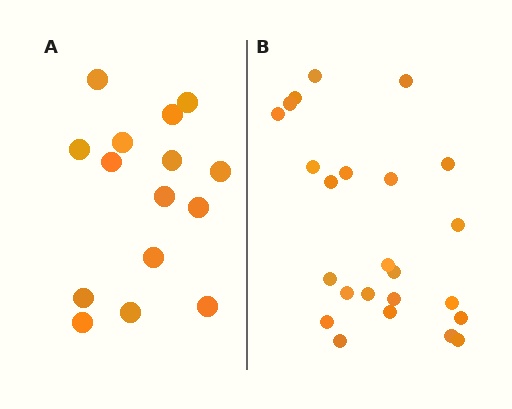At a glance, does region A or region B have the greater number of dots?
Region B (the right region) has more dots.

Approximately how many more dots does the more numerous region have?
Region B has roughly 8 or so more dots than region A.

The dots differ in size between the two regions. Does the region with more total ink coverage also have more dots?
No. Region A has more total ink coverage because its dots are larger, but region B actually contains more individual dots. Total area can be misleading — the number of items is what matters here.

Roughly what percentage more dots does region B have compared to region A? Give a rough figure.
About 60% more.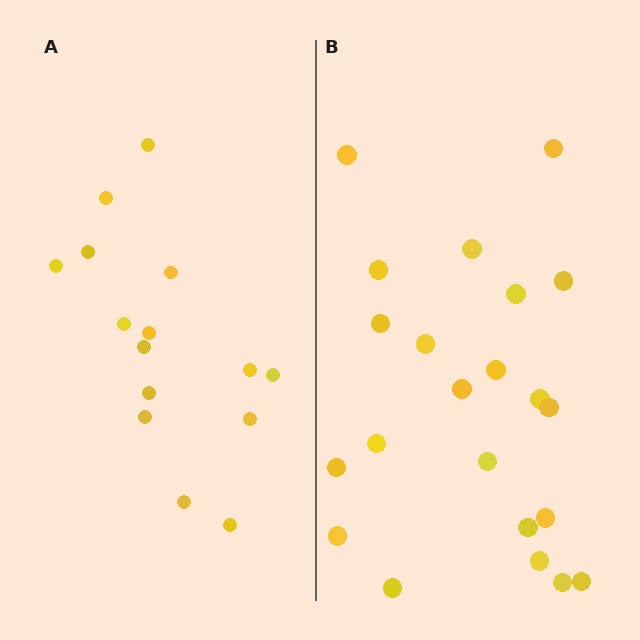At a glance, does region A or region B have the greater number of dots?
Region B (the right region) has more dots.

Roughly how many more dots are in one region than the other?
Region B has roughly 8 or so more dots than region A.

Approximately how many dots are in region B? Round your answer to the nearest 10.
About 20 dots. (The exact count is 22, which rounds to 20.)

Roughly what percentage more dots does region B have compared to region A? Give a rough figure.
About 45% more.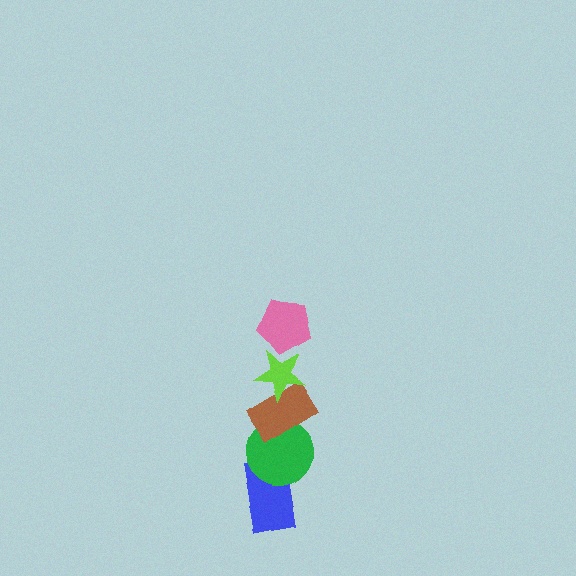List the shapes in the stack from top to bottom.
From top to bottom: the pink pentagon, the lime star, the brown rectangle, the green circle, the blue rectangle.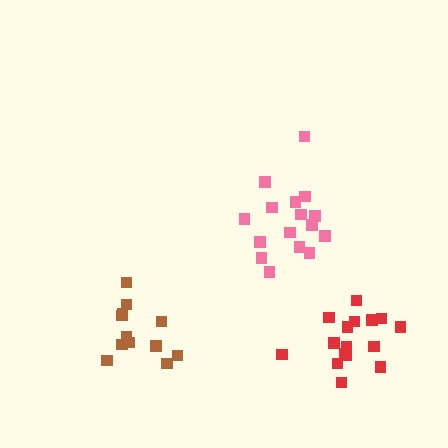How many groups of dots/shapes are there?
There are 3 groups.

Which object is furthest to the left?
The brown cluster is leftmost.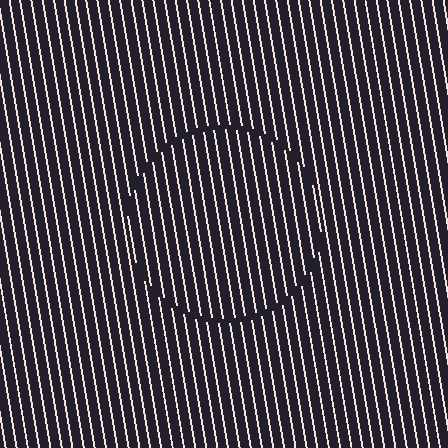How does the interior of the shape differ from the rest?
The interior of the shape contains the same grating, shifted by half a period — the contour is defined by the phase discontinuity where line-ends from the inner and outer gratings abut.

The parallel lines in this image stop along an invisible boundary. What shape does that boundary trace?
An illusory circle. The interior of the shape contains the same grating, shifted by half a period — the contour is defined by the phase discontinuity where line-ends from the inner and outer gratings abut.